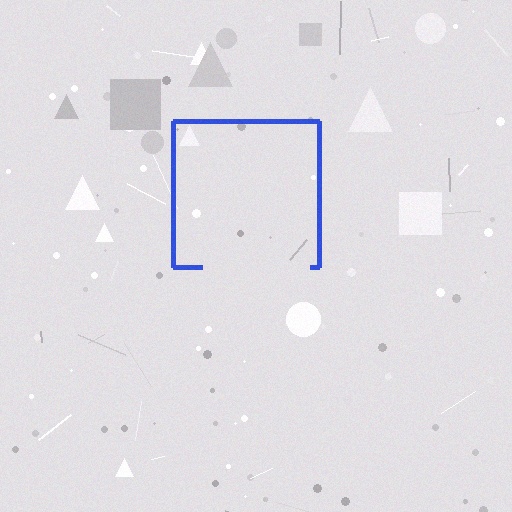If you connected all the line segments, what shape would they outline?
They would outline a square.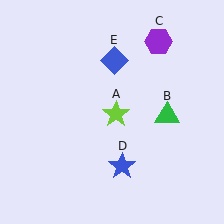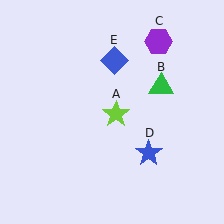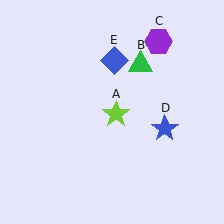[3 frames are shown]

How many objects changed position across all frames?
2 objects changed position: green triangle (object B), blue star (object D).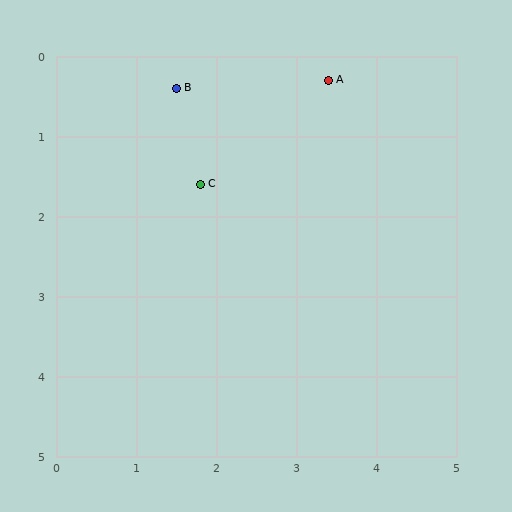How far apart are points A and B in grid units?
Points A and B are about 1.9 grid units apart.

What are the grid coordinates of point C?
Point C is at approximately (1.8, 1.6).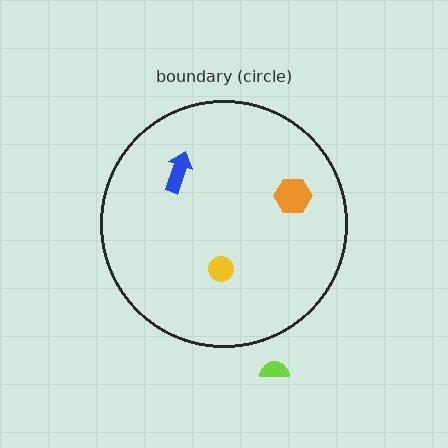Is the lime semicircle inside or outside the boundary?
Outside.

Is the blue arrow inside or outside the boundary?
Inside.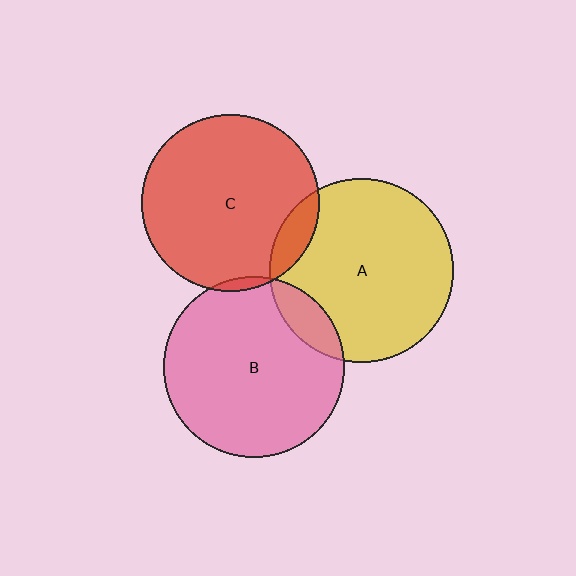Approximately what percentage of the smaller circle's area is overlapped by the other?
Approximately 5%.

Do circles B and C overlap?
Yes.